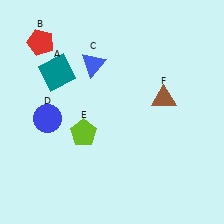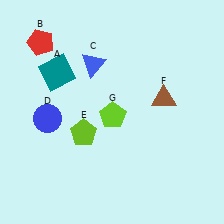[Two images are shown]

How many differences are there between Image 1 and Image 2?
There is 1 difference between the two images.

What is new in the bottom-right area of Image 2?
A lime pentagon (G) was added in the bottom-right area of Image 2.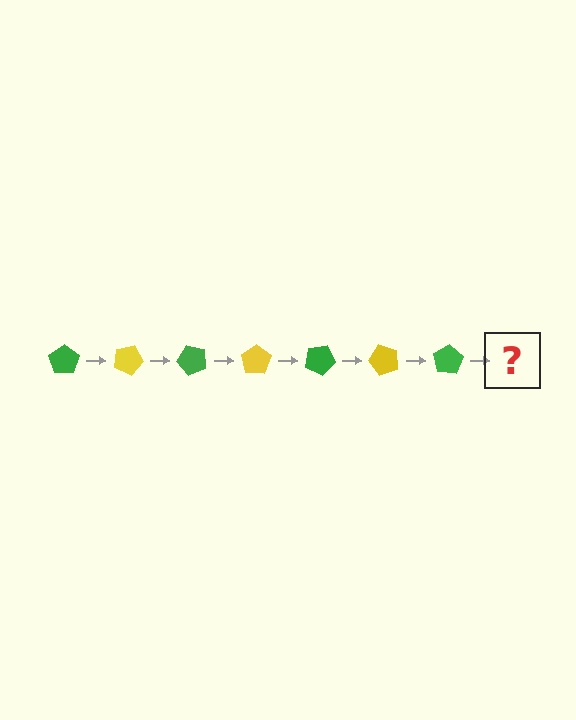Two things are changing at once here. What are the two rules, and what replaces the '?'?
The two rules are that it rotates 25 degrees each step and the color cycles through green and yellow. The '?' should be a yellow pentagon, rotated 175 degrees from the start.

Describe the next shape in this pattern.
It should be a yellow pentagon, rotated 175 degrees from the start.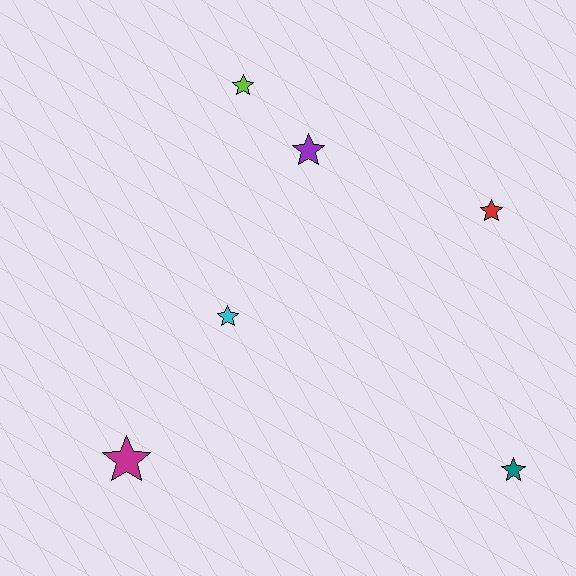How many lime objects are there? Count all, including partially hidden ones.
There is 1 lime object.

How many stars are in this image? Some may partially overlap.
There are 6 stars.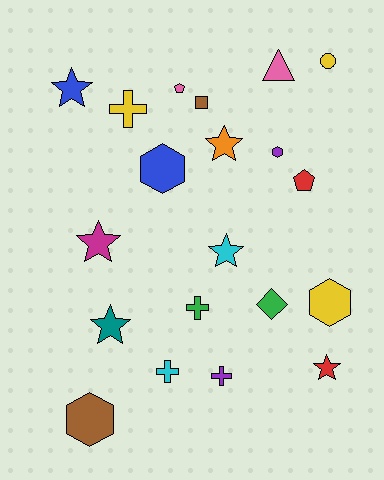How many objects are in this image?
There are 20 objects.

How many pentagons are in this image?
There are 2 pentagons.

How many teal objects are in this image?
There is 1 teal object.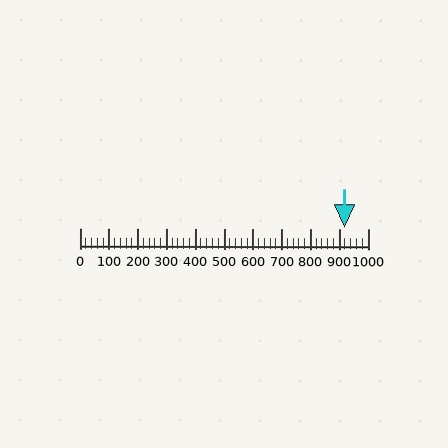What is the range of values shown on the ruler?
The ruler shows values from 0 to 1000.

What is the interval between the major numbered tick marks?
The major tick marks are spaced 100 units apart.